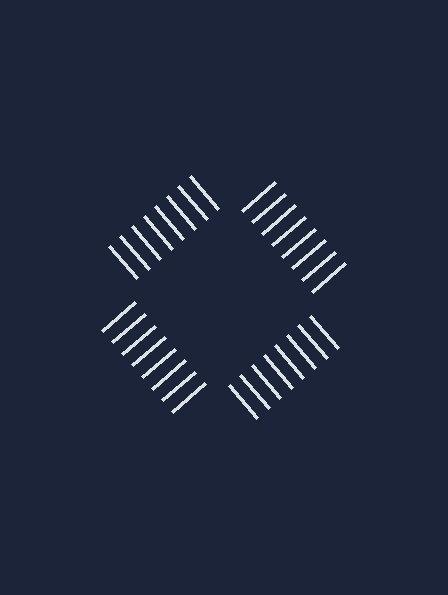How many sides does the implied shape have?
4 sides — the line-ends trace a square.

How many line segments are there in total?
32 — 8 along each of the 4 edges.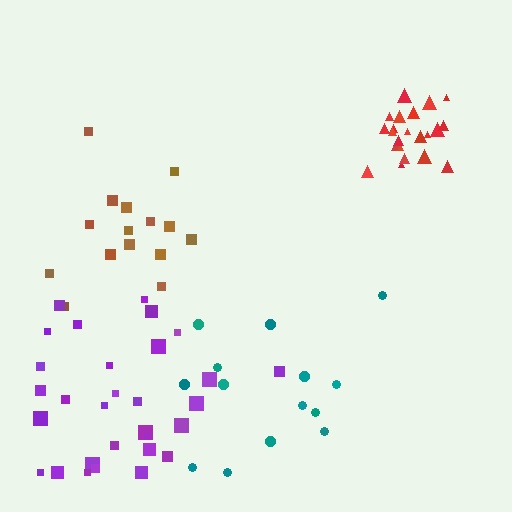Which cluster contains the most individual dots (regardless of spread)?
Purple (30).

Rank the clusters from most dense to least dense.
red, purple, brown, teal.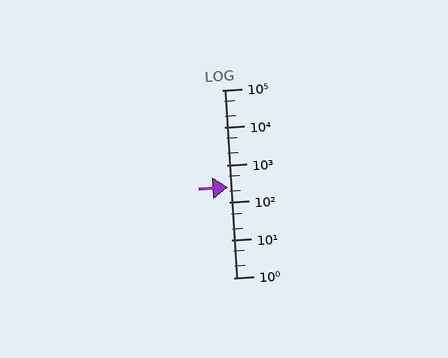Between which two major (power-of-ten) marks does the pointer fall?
The pointer is between 100 and 1000.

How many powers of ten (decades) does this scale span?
The scale spans 5 decades, from 1 to 100000.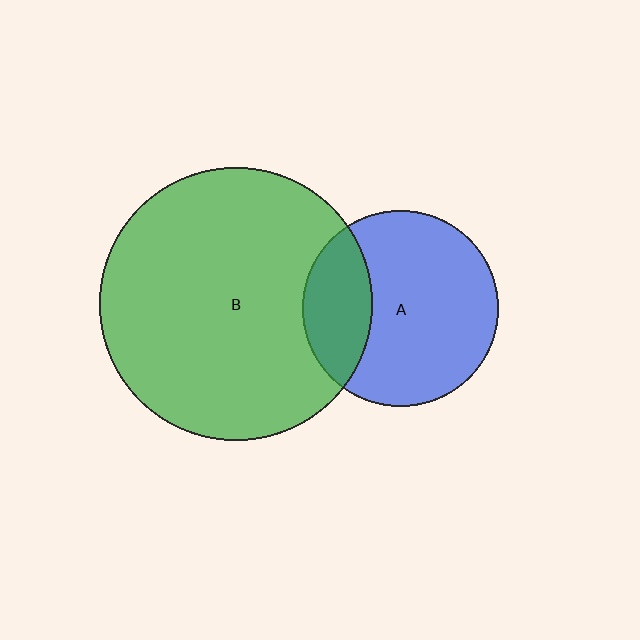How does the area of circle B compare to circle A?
Approximately 1.9 times.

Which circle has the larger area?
Circle B (green).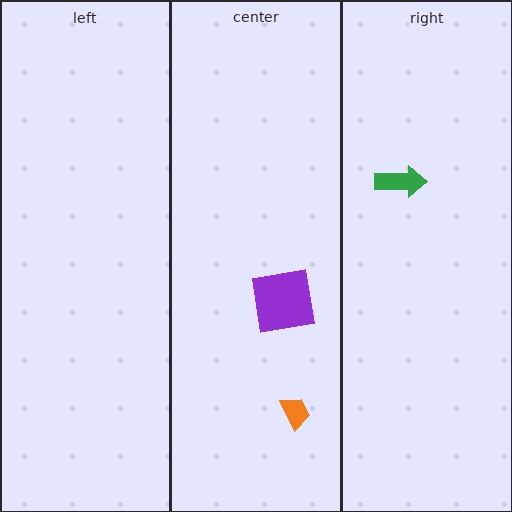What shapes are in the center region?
The orange trapezoid, the purple square.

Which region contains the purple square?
The center region.